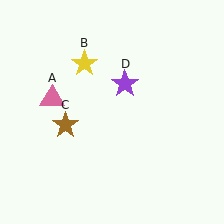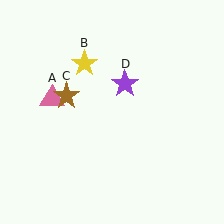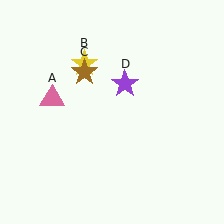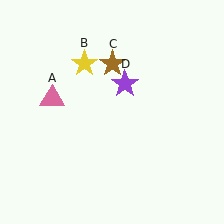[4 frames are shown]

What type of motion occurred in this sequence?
The brown star (object C) rotated clockwise around the center of the scene.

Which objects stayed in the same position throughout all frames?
Pink triangle (object A) and yellow star (object B) and purple star (object D) remained stationary.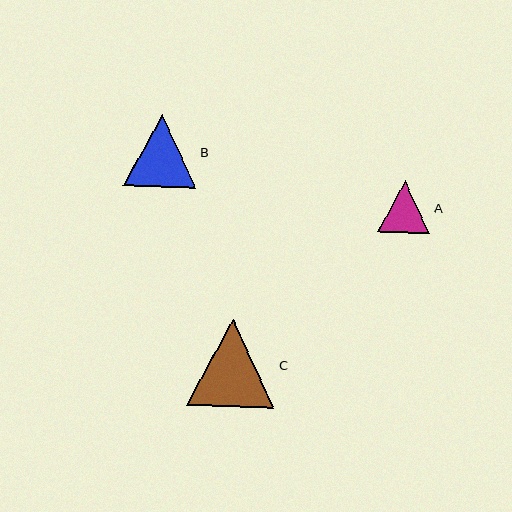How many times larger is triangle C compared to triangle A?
Triangle C is approximately 1.7 times the size of triangle A.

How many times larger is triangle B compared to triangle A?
Triangle B is approximately 1.4 times the size of triangle A.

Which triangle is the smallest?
Triangle A is the smallest with a size of approximately 53 pixels.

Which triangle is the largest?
Triangle C is the largest with a size of approximately 88 pixels.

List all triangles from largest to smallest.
From largest to smallest: C, B, A.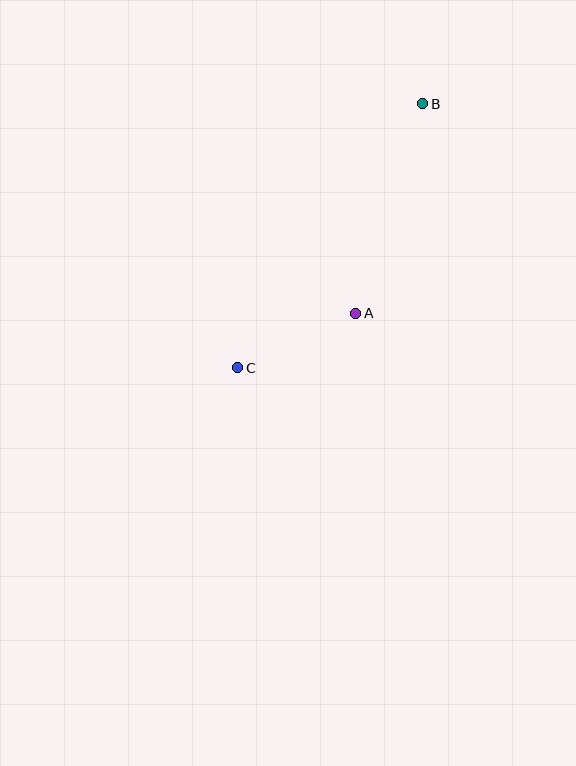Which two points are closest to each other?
Points A and C are closest to each other.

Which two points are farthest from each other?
Points B and C are farthest from each other.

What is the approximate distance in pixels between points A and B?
The distance between A and B is approximately 220 pixels.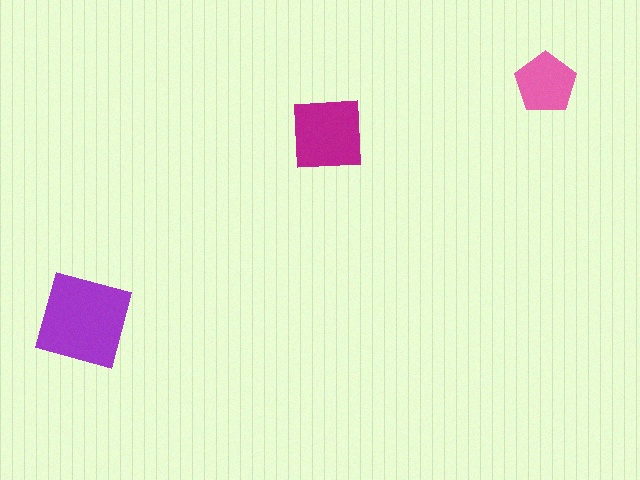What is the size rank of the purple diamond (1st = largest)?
1st.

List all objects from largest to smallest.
The purple diamond, the magenta square, the pink pentagon.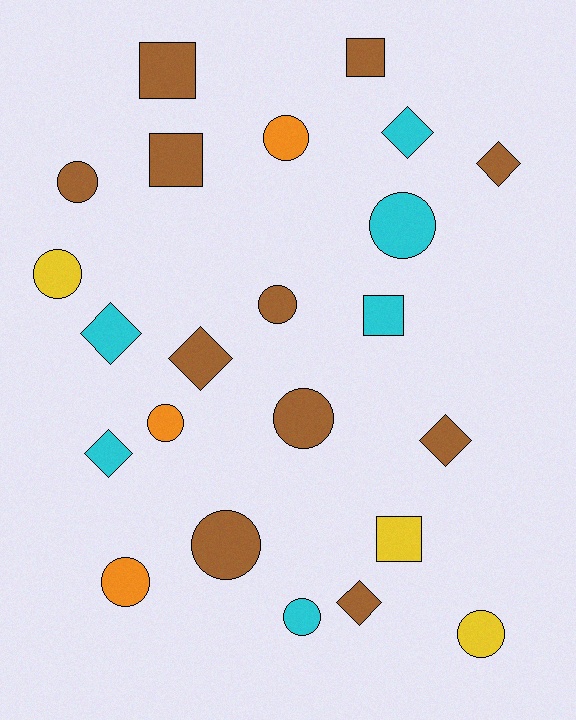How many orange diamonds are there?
There are no orange diamonds.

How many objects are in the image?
There are 23 objects.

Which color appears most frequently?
Brown, with 11 objects.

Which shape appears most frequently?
Circle, with 11 objects.